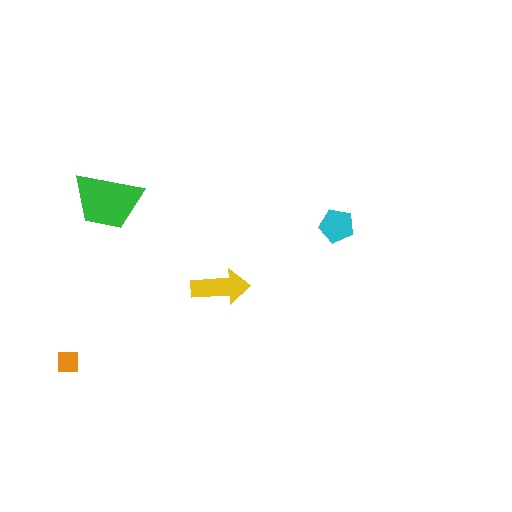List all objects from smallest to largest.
The orange square, the cyan pentagon, the yellow arrow, the green trapezoid.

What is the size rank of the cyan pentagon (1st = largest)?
3rd.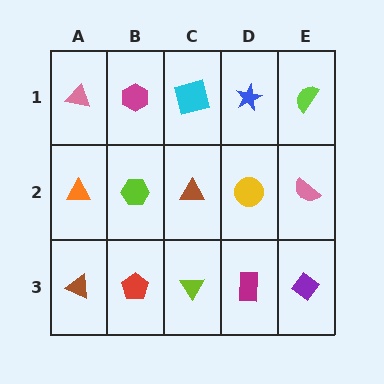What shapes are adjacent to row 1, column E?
A pink semicircle (row 2, column E), a blue star (row 1, column D).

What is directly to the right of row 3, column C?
A magenta rectangle.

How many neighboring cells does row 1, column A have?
2.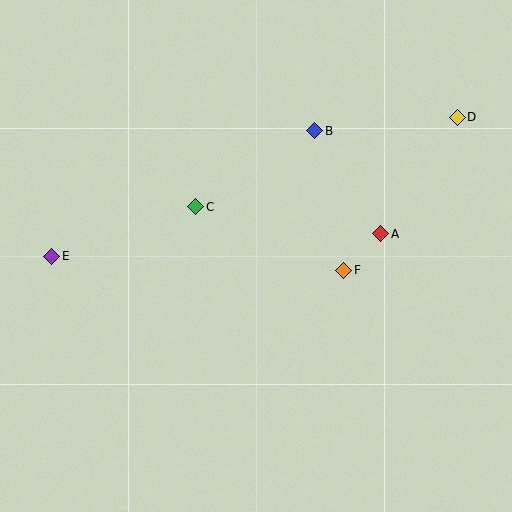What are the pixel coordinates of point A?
Point A is at (381, 234).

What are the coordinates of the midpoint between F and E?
The midpoint between F and E is at (198, 263).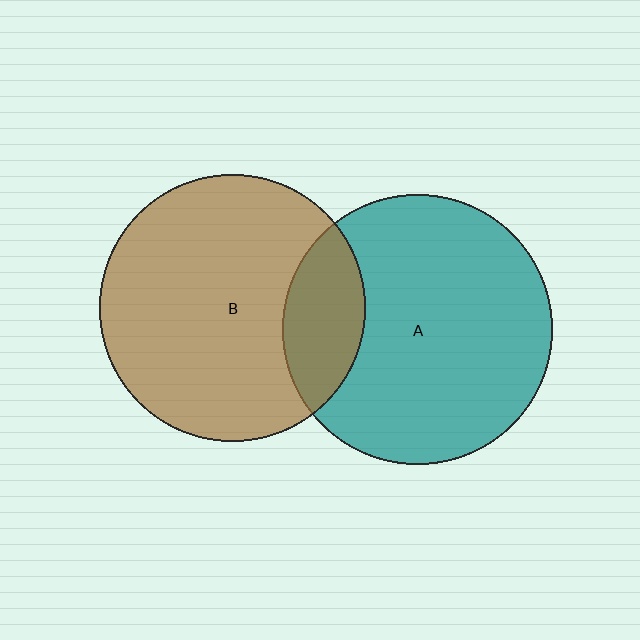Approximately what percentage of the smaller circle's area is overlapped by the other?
Approximately 20%.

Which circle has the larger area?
Circle A (teal).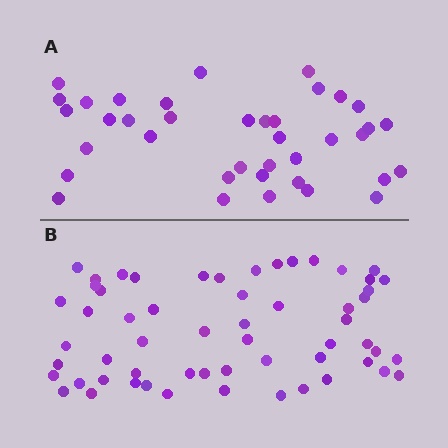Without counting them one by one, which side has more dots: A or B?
Region B (the bottom region) has more dots.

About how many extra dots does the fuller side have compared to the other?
Region B has approximately 20 more dots than region A.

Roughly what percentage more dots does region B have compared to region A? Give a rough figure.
About 55% more.